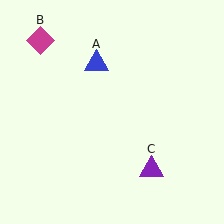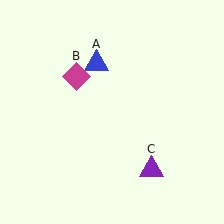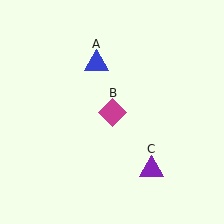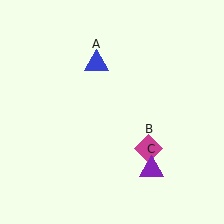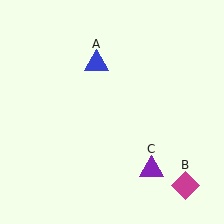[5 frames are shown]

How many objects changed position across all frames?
1 object changed position: magenta diamond (object B).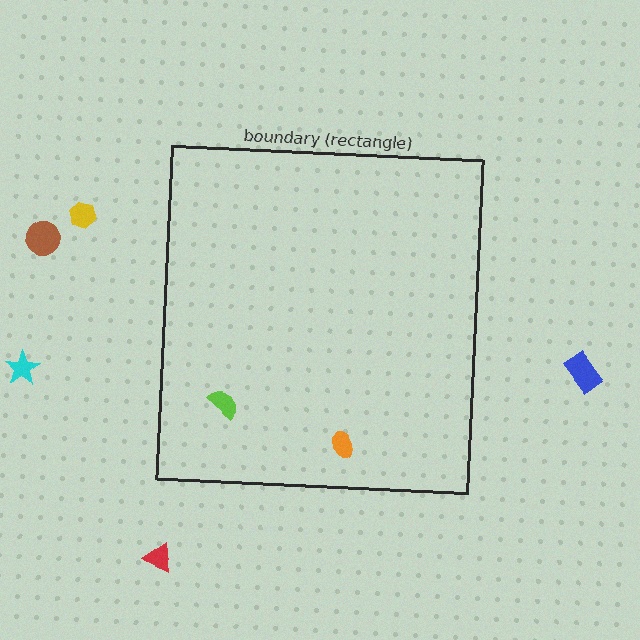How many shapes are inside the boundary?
2 inside, 5 outside.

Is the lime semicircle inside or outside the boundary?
Inside.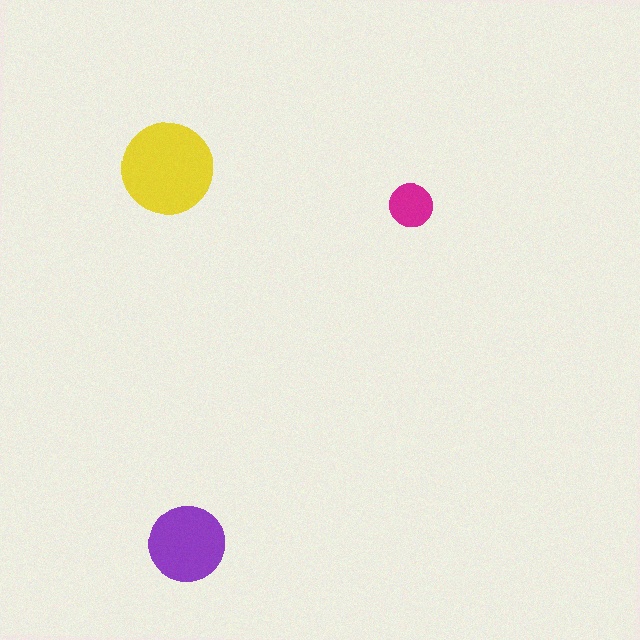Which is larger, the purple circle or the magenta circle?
The purple one.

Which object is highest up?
The yellow circle is topmost.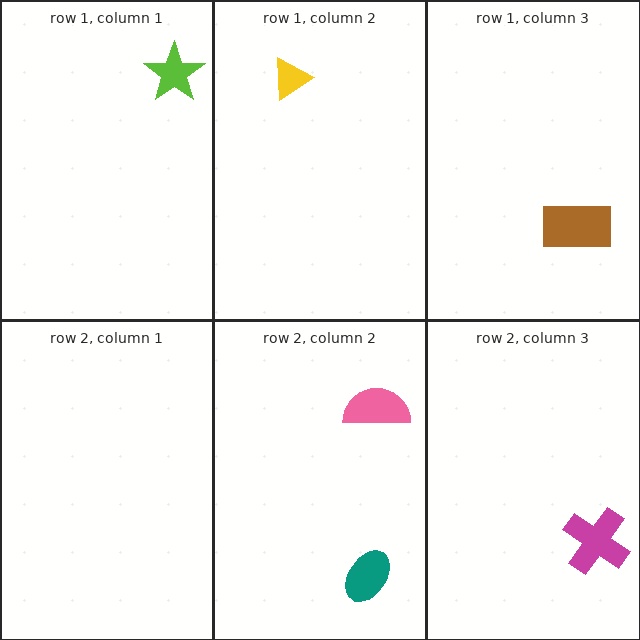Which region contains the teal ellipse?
The row 2, column 2 region.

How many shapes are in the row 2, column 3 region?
1.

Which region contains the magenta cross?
The row 2, column 3 region.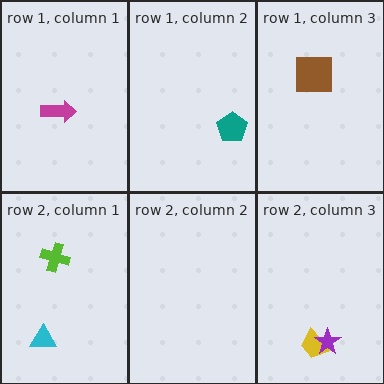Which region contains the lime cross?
The row 2, column 1 region.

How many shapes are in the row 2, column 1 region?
2.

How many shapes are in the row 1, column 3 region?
1.